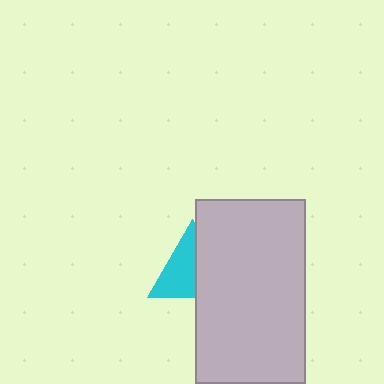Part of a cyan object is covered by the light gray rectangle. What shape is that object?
It is a triangle.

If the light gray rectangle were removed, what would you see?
You would see the complete cyan triangle.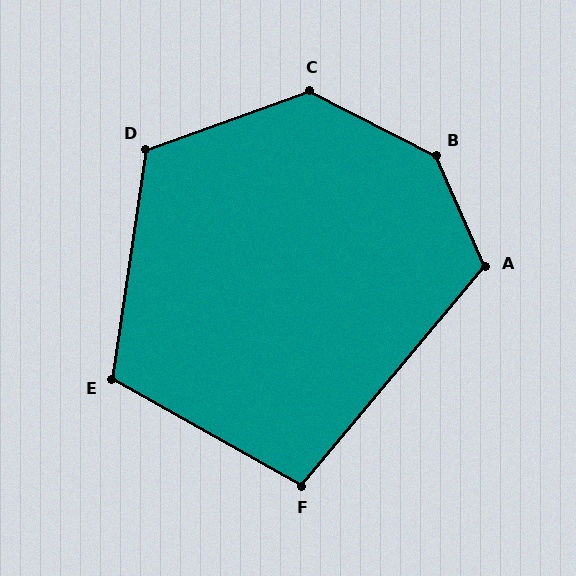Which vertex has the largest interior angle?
B, at approximately 141 degrees.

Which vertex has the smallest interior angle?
F, at approximately 101 degrees.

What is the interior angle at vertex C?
Approximately 133 degrees (obtuse).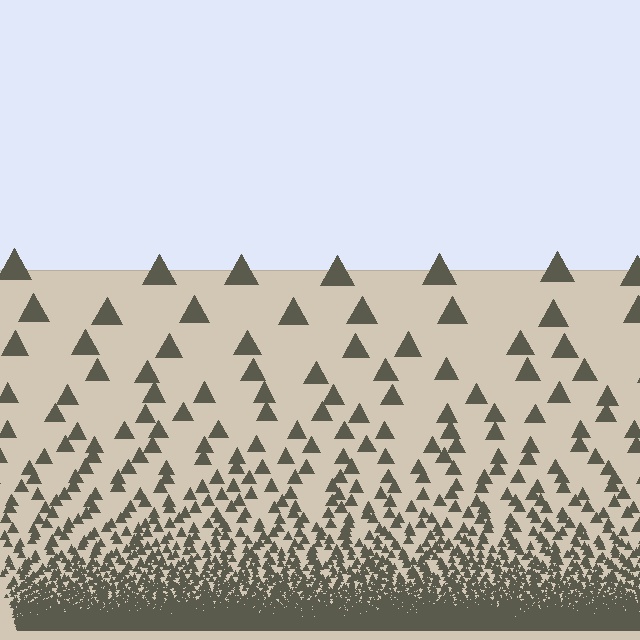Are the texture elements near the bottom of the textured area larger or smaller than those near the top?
Smaller. The gradient is inverted — elements near the bottom are smaller and denser.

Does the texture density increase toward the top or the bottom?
Density increases toward the bottom.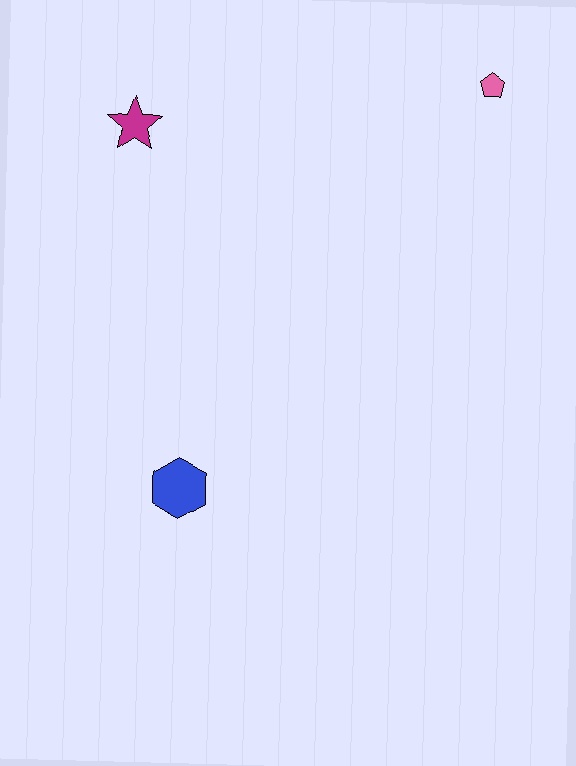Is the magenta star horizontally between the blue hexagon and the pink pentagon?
No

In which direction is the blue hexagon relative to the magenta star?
The blue hexagon is below the magenta star.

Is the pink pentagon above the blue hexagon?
Yes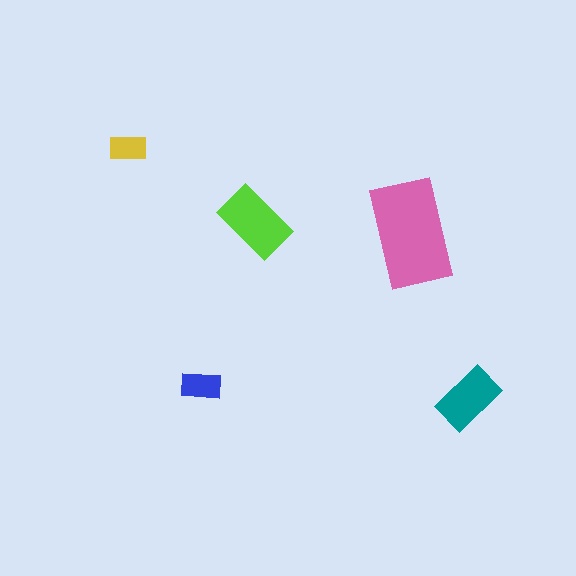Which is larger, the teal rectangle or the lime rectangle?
The lime one.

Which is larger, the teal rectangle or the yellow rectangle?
The teal one.